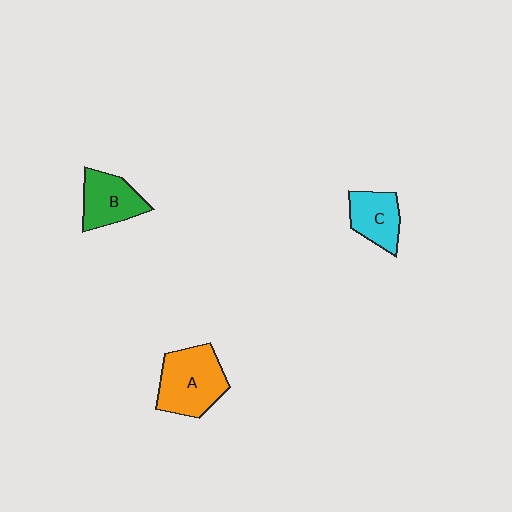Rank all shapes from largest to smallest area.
From largest to smallest: A (orange), B (green), C (cyan).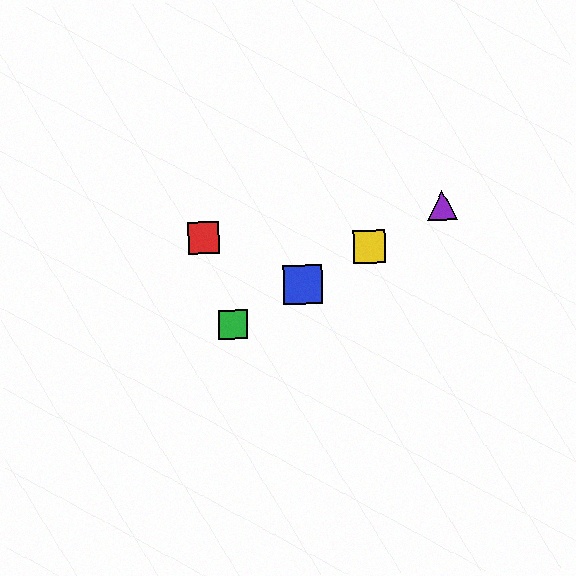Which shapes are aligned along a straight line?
The blue square, the green square, the yellow square, the purple triangle are aligned along a straight line.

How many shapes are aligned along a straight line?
4 shapes (the blue square, the green square, the yellow square, the purple triangle) are aligned along a straight line.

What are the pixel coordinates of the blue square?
The blue square is at (303, 284).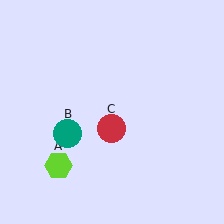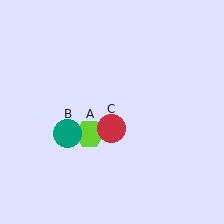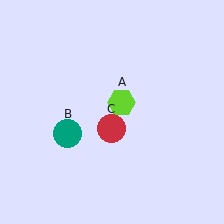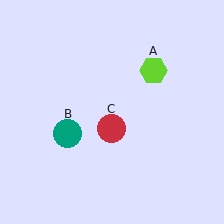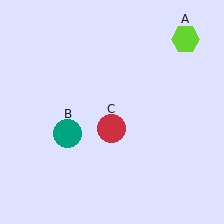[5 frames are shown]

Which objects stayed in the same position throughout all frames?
Teal circle (object B) and red circle (object C) remained stationary.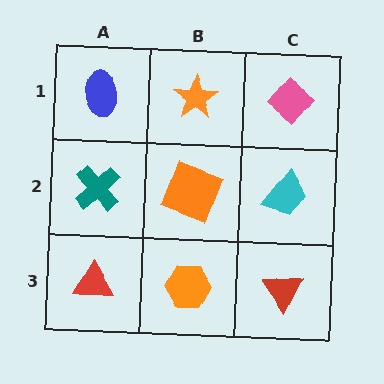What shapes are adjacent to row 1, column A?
A teal cross (row 2, column A), an orange star (row 1, column B).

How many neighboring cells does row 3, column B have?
3.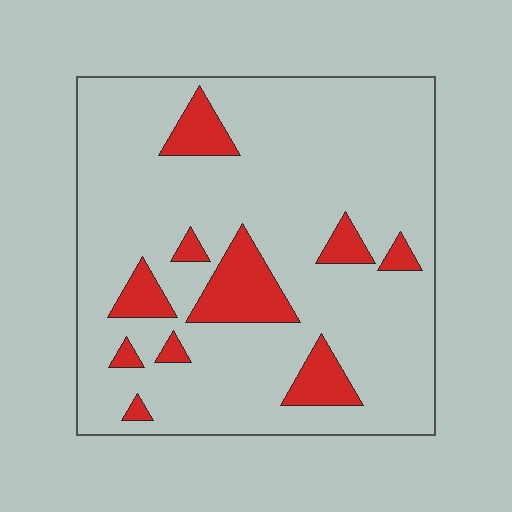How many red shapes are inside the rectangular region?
10.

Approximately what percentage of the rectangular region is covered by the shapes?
Approximately 15%.